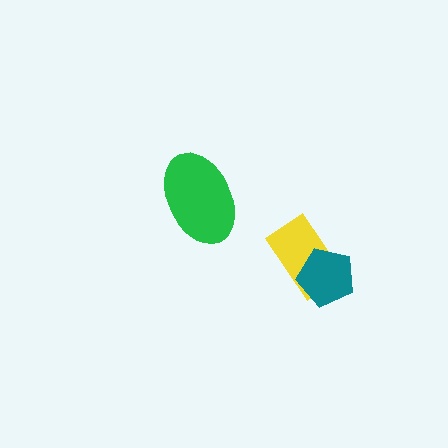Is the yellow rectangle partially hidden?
Yes, it is partially covered by another shape.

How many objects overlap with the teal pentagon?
1 object overlaps with the teal pentagon.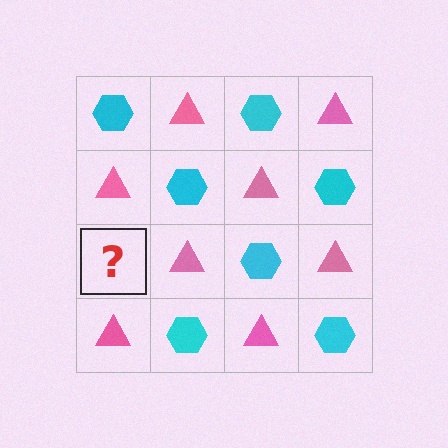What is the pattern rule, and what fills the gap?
The rule is that it alternates cyan hexagon and pink triangle in a checkerboard pattern. The gap should be filled with a cyan hexagon.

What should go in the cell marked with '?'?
The missing cell should contain a cyan hexagon.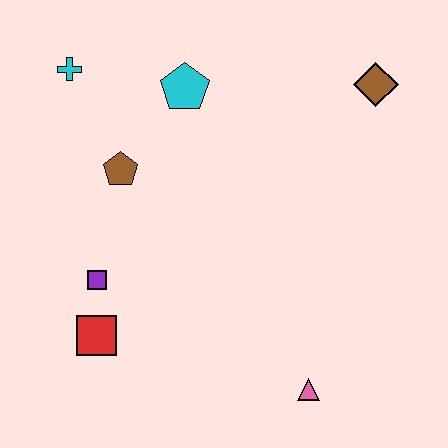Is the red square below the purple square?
Yes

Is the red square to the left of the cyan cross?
No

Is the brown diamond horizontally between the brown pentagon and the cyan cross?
No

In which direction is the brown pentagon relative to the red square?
The brown pentagon is above the red square.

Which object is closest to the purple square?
The red square is closest to the purple square.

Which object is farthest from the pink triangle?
The cyan cross is farthest from the pink triangle.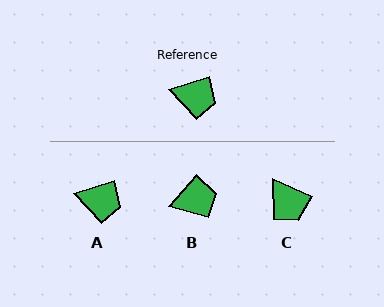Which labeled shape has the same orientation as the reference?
A.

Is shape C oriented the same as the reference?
No, it is off by about 42 degrees.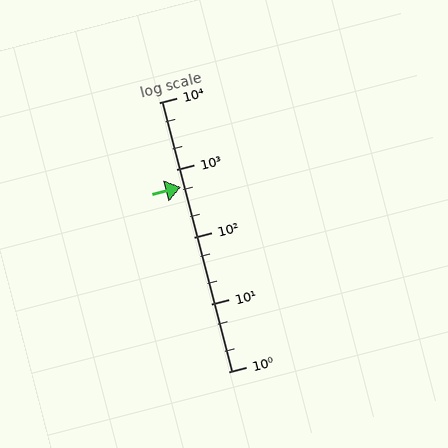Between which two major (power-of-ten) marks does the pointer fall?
The pointer is between 100 and 1000.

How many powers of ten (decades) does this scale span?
The scale spans 4 decades, from 1 to 10000.